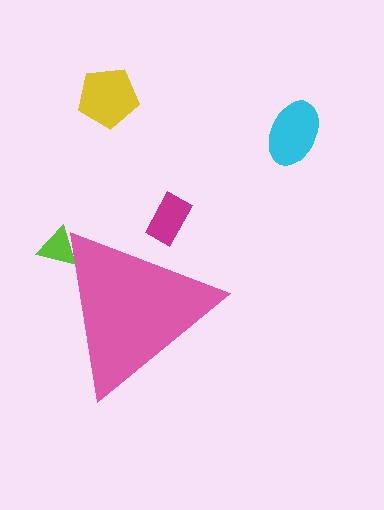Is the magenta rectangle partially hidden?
Yes, the magenta rectangle is partially hidden behind the pink triangle.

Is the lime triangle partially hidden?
Yes, the lime triangle is partially hidden behind the pink triangle.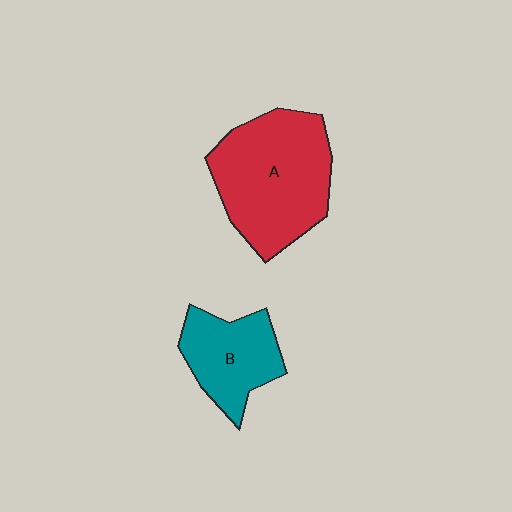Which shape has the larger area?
Shape A (red).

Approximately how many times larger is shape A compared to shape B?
Approximately 1.7 times.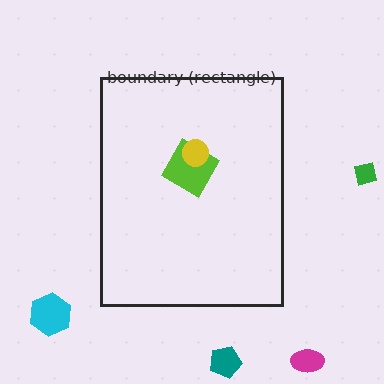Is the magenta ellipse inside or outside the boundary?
Outside.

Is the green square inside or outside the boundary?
Outside.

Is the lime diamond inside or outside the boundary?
Inside.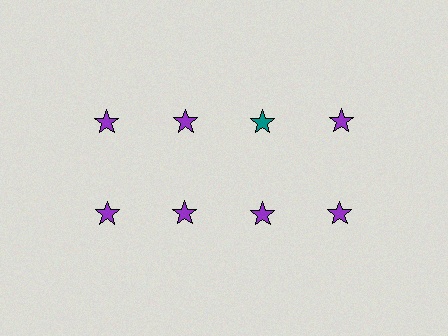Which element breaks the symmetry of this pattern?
The teal star in the top row, center column breaks the symmetry. All other shapes are purple stars.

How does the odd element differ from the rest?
It has a different color: teal instead of purple.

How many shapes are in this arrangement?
There are 8 shapes arranged in a grid pattern.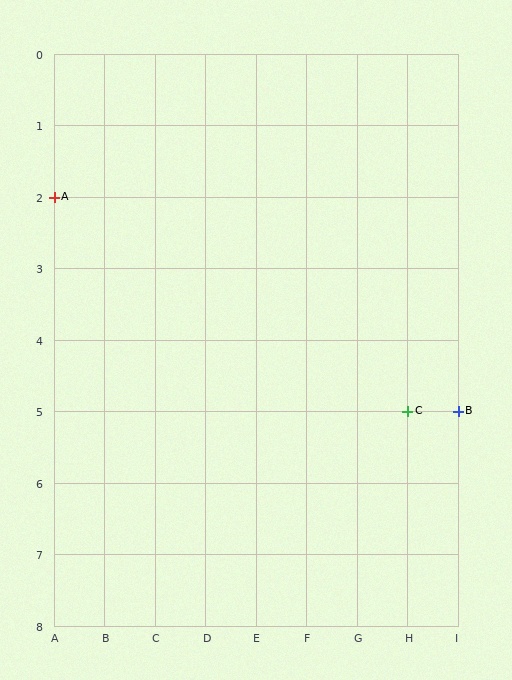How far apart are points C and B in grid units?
Points C and B are 1 column apart.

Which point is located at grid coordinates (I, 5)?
Point B is at (I, 5).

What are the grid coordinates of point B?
Point B is at grid coordinates (I, 5).